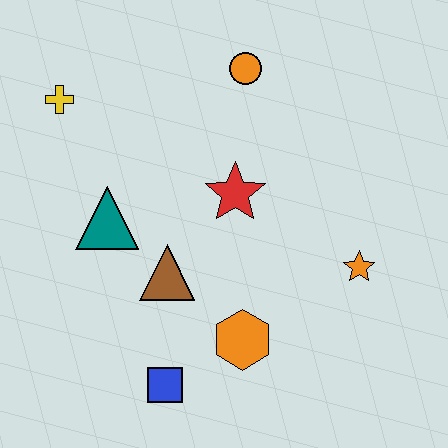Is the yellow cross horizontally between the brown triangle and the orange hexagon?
No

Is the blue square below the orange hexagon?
Yes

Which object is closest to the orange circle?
The red star is closest to the orange circle.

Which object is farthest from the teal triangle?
The orange star is farthest from the teal triangle.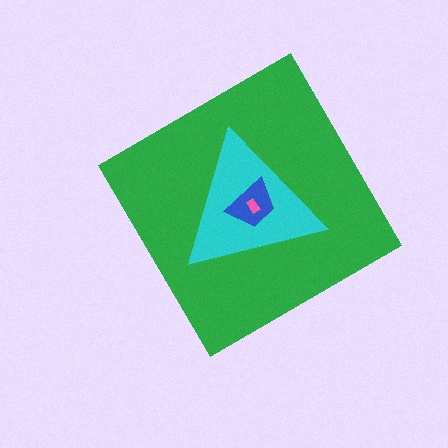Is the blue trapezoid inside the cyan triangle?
Yes.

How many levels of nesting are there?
4.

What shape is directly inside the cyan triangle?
The blue trapezoid.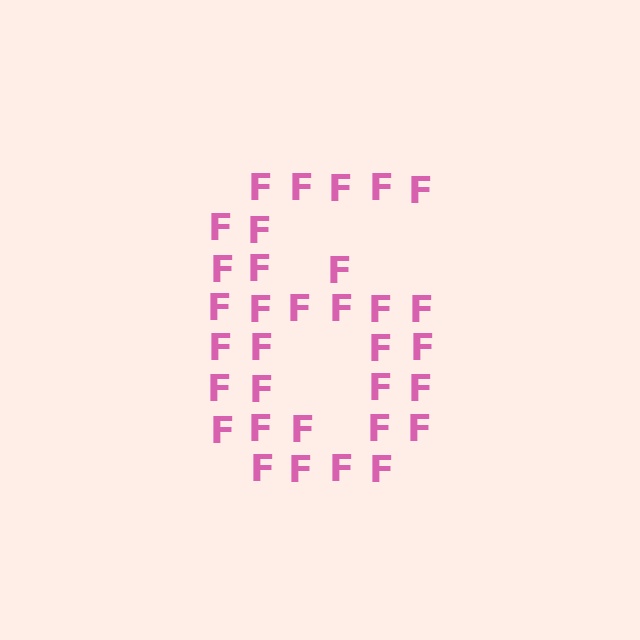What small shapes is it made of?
It is made of small letter F's.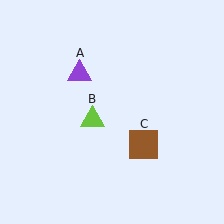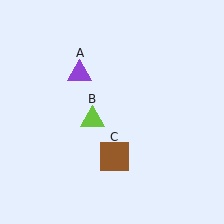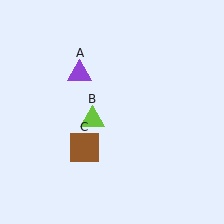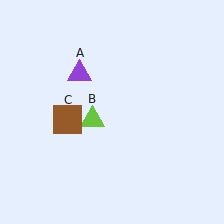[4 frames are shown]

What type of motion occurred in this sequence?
The brown square (object C) rotated clockwise around the center of the scene.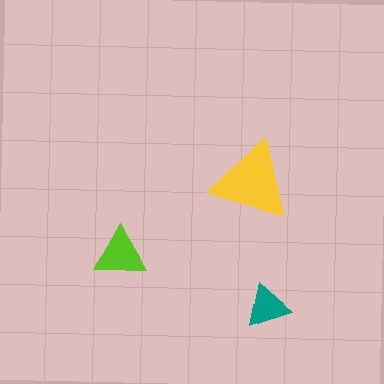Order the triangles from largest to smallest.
the yellow one, the lime one, the teal one.